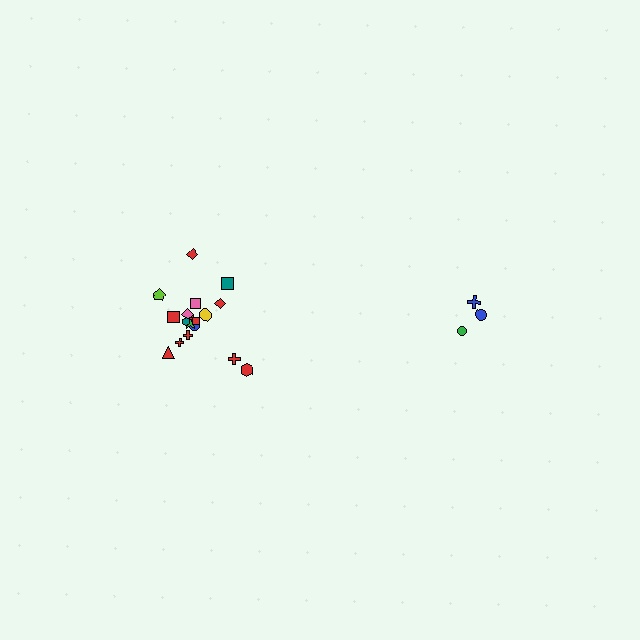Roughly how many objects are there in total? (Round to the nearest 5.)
Roughly 20 objects in total.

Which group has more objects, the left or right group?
The left group.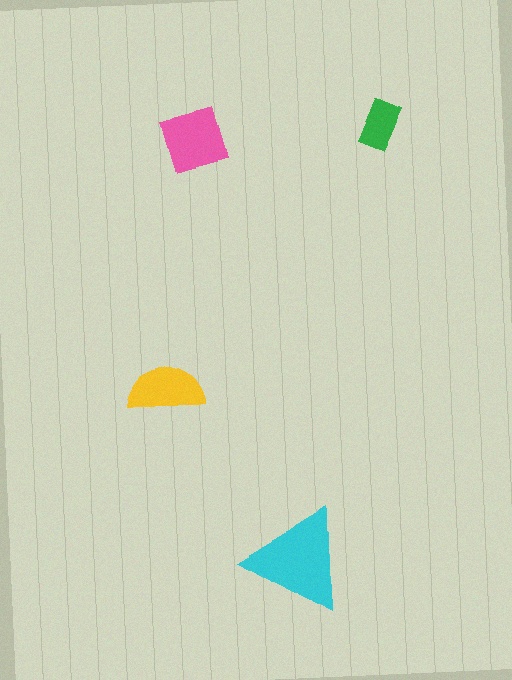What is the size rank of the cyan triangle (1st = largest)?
1st.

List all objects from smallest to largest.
The green rectangle, the yellow semicircle, the pink diamond, the cyan triangle.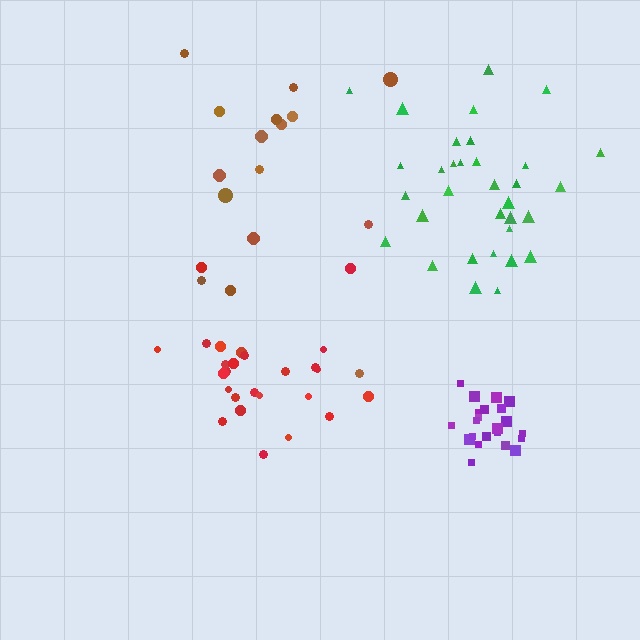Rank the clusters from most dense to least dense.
purple, red, green, brown.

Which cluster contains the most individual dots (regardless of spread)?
Green (33).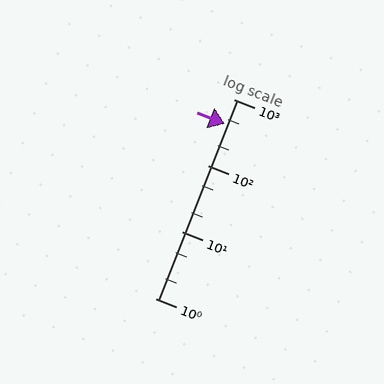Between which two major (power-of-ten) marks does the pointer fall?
The pointer is between 100 and 1000.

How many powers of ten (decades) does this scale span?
The scale spans 3 decades, from 1 to 1000.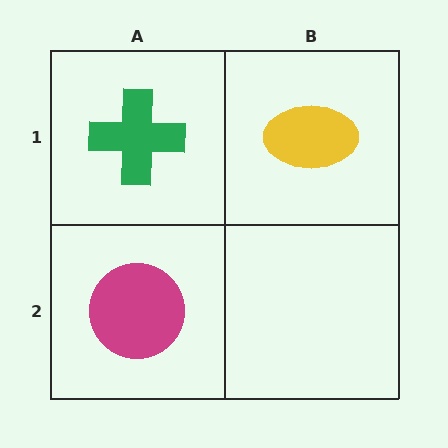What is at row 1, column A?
A green cross.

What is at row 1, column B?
A yellow ellipse.